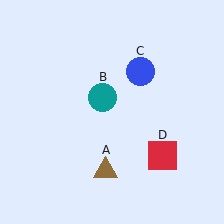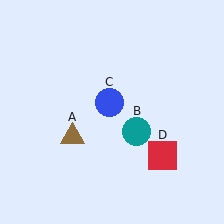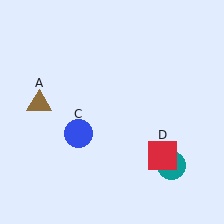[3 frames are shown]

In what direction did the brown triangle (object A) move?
The brown triangle (object A) moved up and to the left.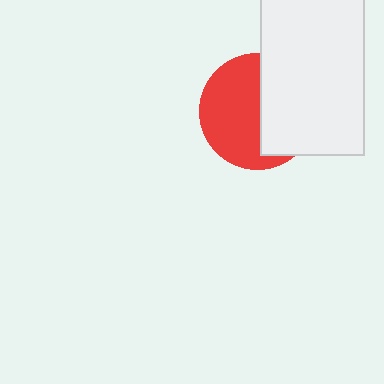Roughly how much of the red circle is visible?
About half of it is visible (roughly 55%).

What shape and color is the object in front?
The object in front is a white rectangle.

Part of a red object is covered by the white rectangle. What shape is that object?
It is a circle.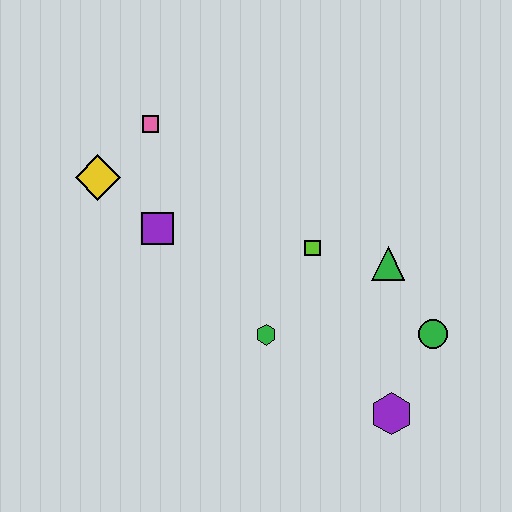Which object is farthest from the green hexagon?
The pink square is farthest from the green hexagon.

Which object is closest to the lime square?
The green triangle is closest to the lime square.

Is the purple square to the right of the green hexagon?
No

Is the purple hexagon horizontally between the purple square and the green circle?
Yes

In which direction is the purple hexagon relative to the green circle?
The purple hexagon is below the green circle.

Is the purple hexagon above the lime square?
No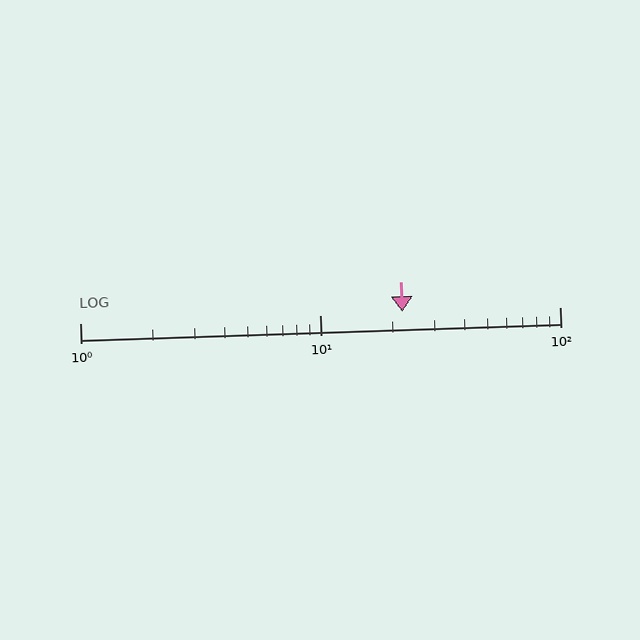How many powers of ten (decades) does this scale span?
The scale spans 2 decades, from 1 to 100.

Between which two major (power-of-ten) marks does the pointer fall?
The pointer is between 10 and 100.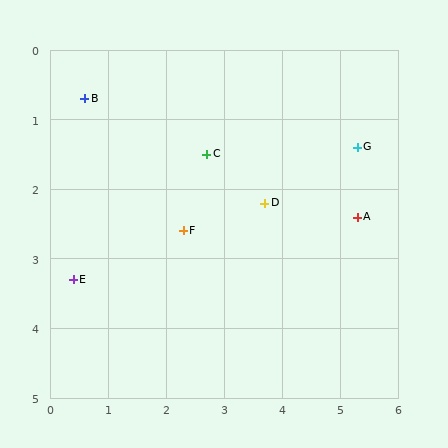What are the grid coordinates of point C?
Point C is at approximately (2.7, 1.5).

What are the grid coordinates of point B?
Point B is at approximately (0.6, 0.7).